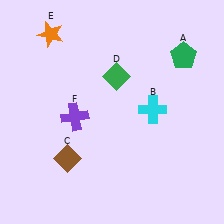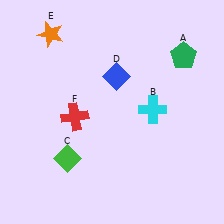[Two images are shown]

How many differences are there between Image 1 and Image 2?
There are 3 differences between the two images.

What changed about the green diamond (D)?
In Image 1, D is green. In Image 2, it changed to blue.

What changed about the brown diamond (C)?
In Image 1, C is brown. In Image 2, it changed to green.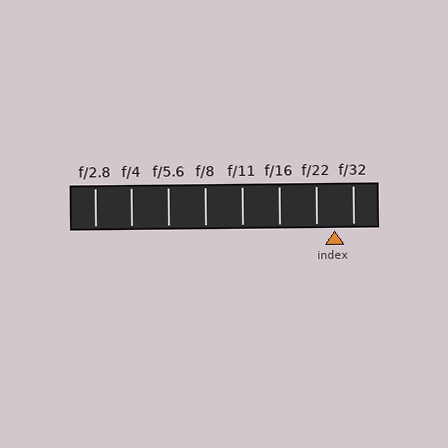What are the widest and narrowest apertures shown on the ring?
The widest aperture shown is f/2.8 and the narrowest is f/32.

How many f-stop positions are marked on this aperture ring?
There are 8 f-stop positions marked.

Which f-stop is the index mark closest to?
The index mark is closest to f/32.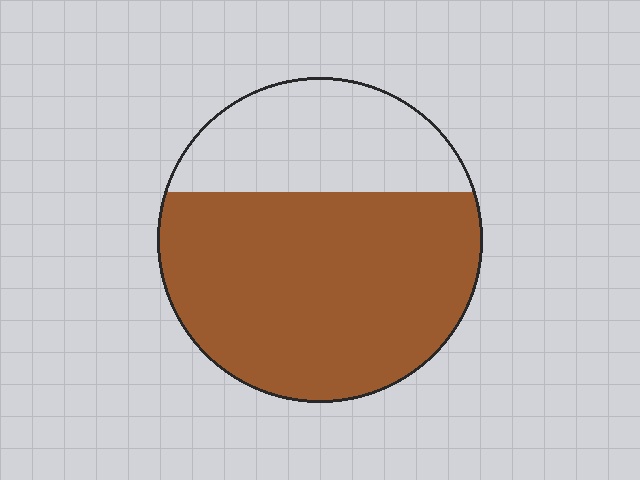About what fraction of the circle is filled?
About two thirds (2/3).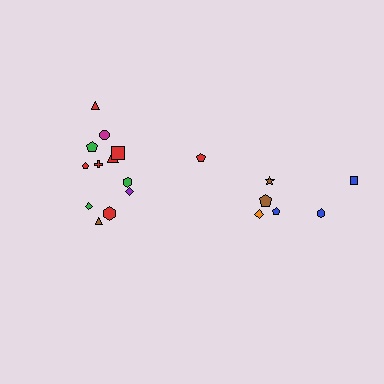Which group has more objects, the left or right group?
The left group.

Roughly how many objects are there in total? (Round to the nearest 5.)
Roughly 20 objects in total.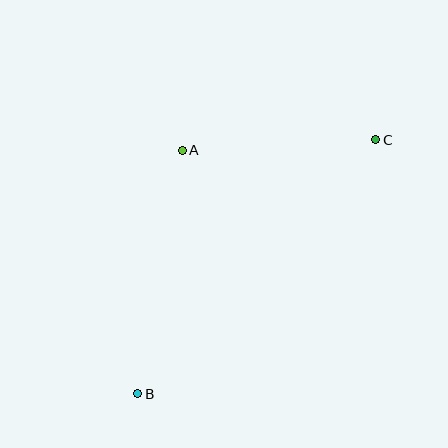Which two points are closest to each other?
Points A and C are closest to each other.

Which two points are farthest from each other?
Points B and C are farthest from each other.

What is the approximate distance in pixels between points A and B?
The distance between A and B is approximately 247 pixels.